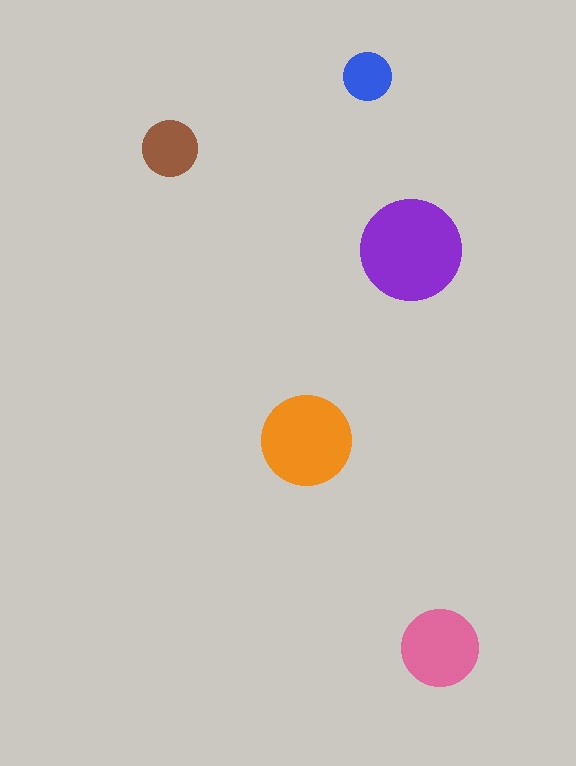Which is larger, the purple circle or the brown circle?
The purple one.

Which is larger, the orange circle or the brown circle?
The orange one.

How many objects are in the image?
There are 5 objects in the image.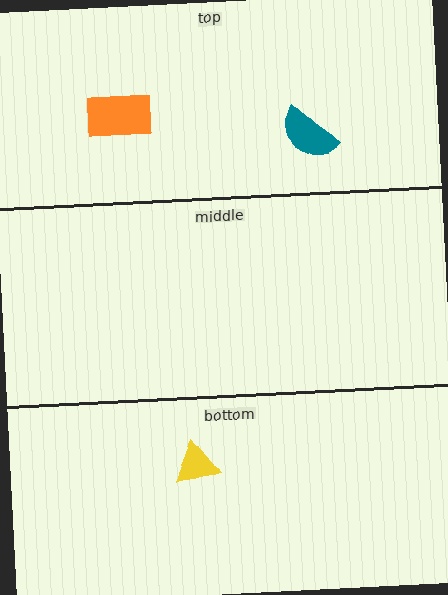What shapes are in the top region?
The orange rectangle, the teal semicircle.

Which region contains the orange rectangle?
The top region.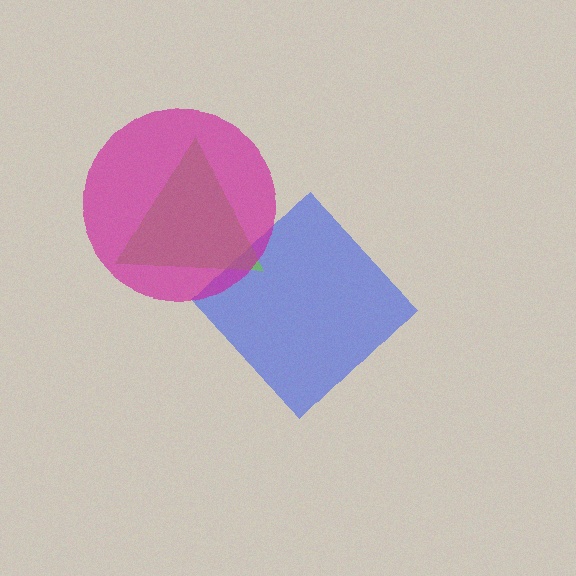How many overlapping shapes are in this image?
There are 3 overlapping shapes in the image.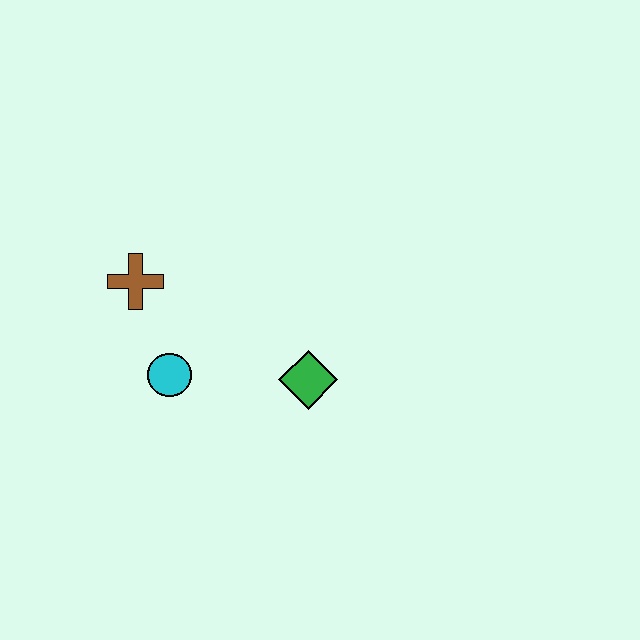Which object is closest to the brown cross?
The cyan circle is closest to the brown cross.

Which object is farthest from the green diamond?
The brown cross is farthest from the green diamond.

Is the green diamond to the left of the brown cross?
No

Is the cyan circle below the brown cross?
Yes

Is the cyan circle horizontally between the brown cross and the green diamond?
Yes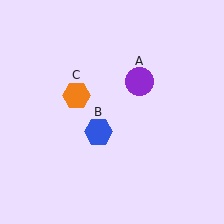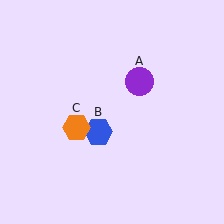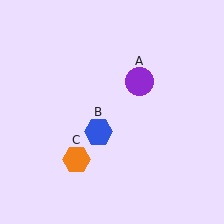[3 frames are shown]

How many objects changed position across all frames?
1 object changed position: orange hexagon (object C).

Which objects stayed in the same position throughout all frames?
Purple circle (object A) and blue hexagon (object B) remained stationary.